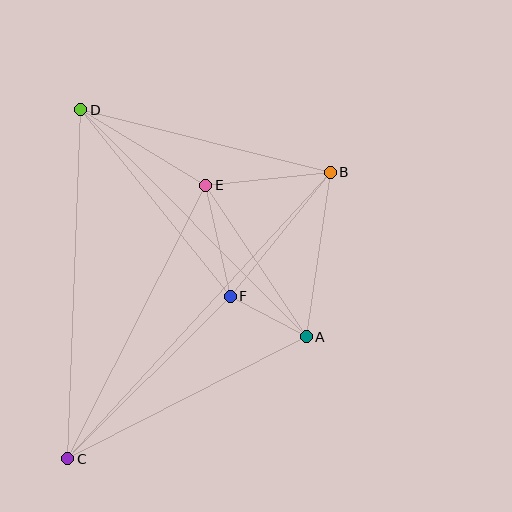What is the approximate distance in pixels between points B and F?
The distance between B and F is approximately 159 pixels.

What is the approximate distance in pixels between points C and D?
The distance between C and D is approximately 349 pixels.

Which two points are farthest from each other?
Points B and C are farthest from each other.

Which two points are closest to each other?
Points A and F are closest to each other.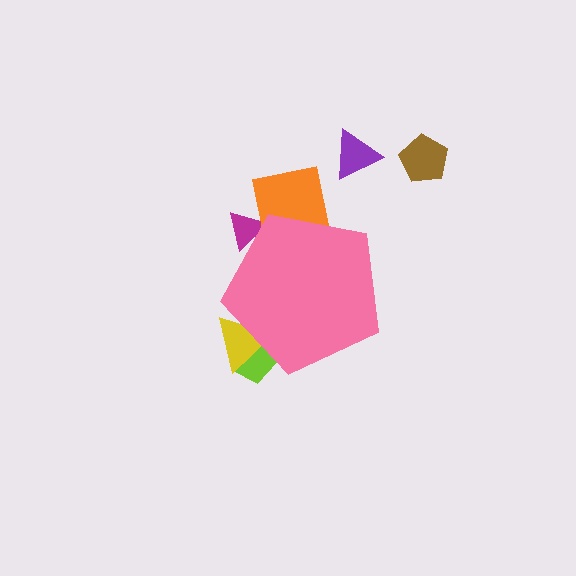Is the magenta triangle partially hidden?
Yes, the magenta triangle is partially hidden behind the pink pentagon.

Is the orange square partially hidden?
Yes, the orange square is partially hidden behind the pink pentagon.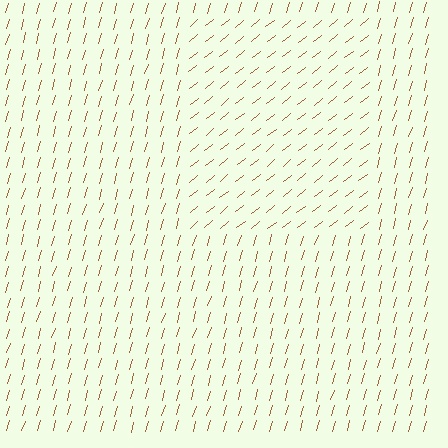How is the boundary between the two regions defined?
The boundary is defined purely by a change in line orientation (approximately 35 degrees difference). All lines are the same color and thickness.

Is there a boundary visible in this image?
Yes, there is a texture boundary formed by a change in line orientation.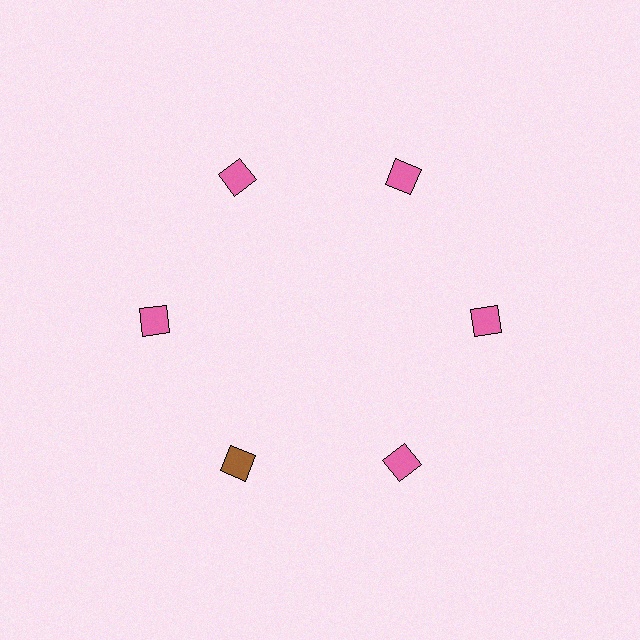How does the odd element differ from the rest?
It has a different color: brown instead of pink.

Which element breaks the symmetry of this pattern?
The brown diamond at roughly the 7 o'clock position breaks the symmetry. All other shapes are pink diamonds.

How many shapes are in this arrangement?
There are 6 shapes arranged in a ring pattern.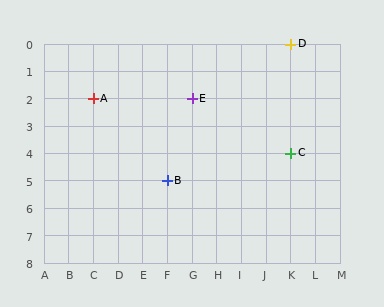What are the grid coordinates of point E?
Point E is at grid coordinates (G, 2).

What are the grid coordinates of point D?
Point D is at grid coordinates (K, 0).